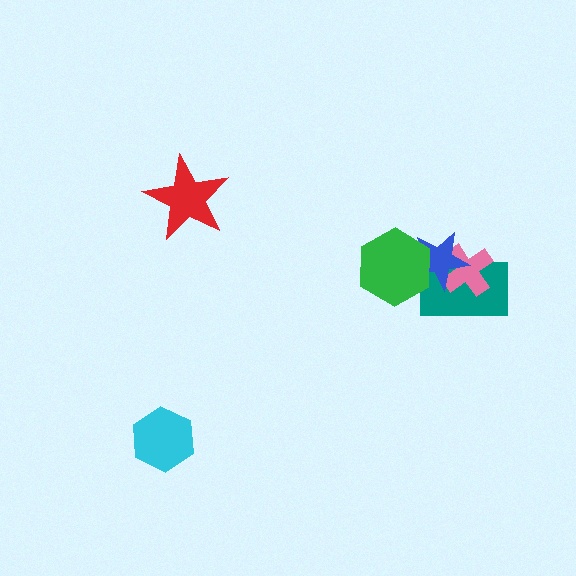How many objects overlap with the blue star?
3 objects overlap with the blue star.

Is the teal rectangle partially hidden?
Yes, it is partially covered by another shape.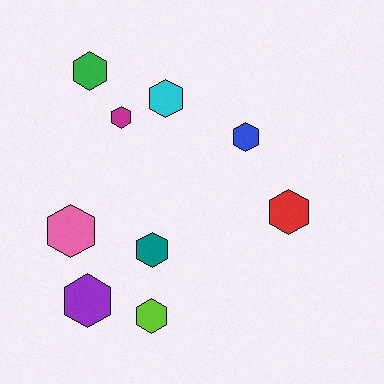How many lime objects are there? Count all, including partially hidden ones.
There is 1 lime object.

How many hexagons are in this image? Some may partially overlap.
There are 9 hexagons.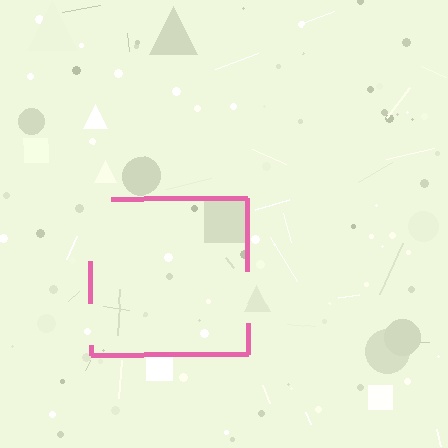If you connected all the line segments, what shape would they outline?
They would outline a square.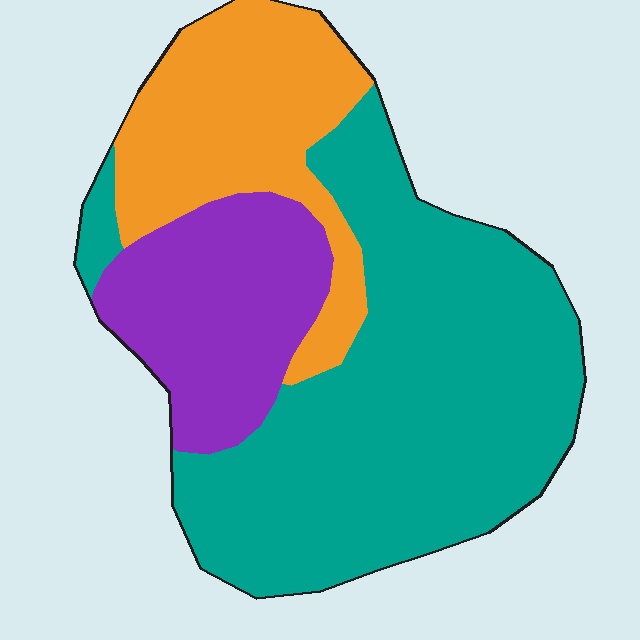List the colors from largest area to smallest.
From largest to smallest: teal, orange, purple.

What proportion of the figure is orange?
Orange covers roughly 25% of the figure.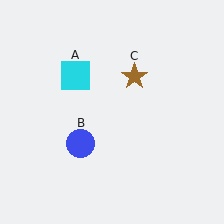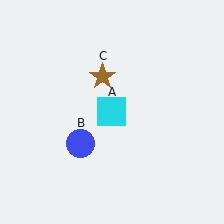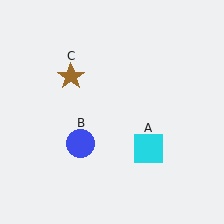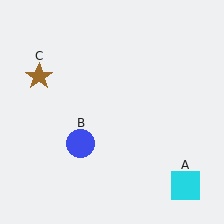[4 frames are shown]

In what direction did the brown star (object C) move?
The brown star (object C) moved left.